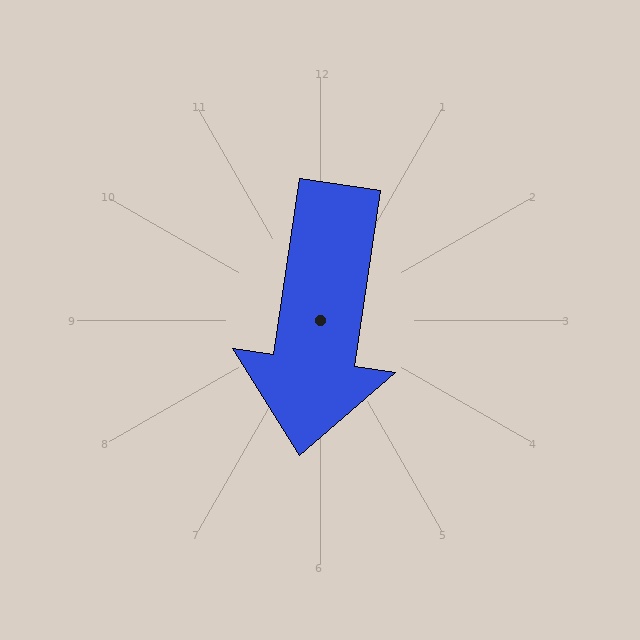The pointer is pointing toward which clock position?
Roughly 6 o'clock.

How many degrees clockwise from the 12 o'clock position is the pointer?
Approximately 188 degrees.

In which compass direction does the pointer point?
South.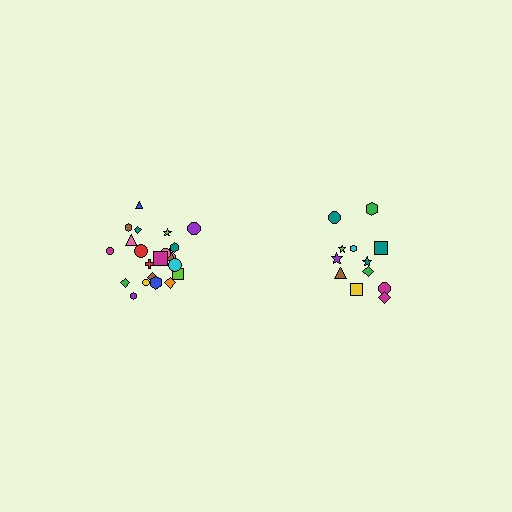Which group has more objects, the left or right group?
The left group.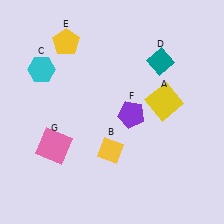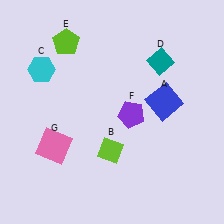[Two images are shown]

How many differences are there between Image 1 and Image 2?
There are 3 differences between the two images.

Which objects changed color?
A changed from yellow to blue. B changed from yellow to lime. E changed from yellow to lime.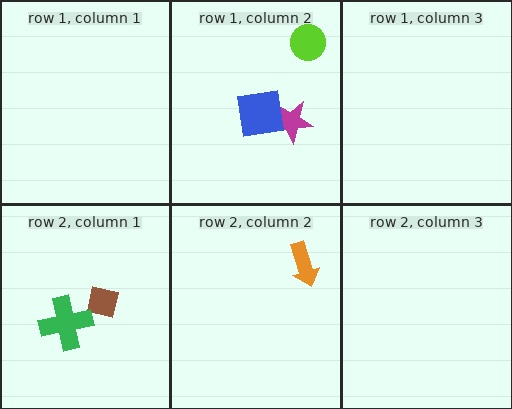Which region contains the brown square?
The row 2, column 1 region.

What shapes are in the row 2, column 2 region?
The orange arrow.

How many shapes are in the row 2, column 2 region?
1.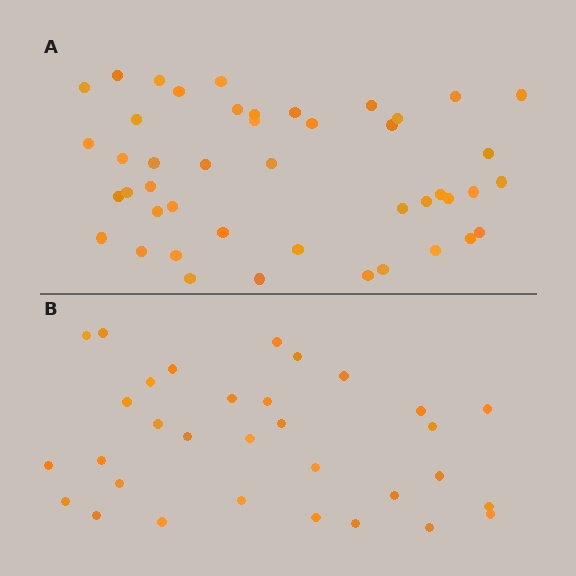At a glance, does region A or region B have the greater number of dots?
Region A (the top region) has more dots.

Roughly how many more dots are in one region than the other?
Region A has approximately 15 more dots than region B.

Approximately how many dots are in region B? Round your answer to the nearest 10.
About 30 dots. (The exact count is 32, which rounds to 30.)